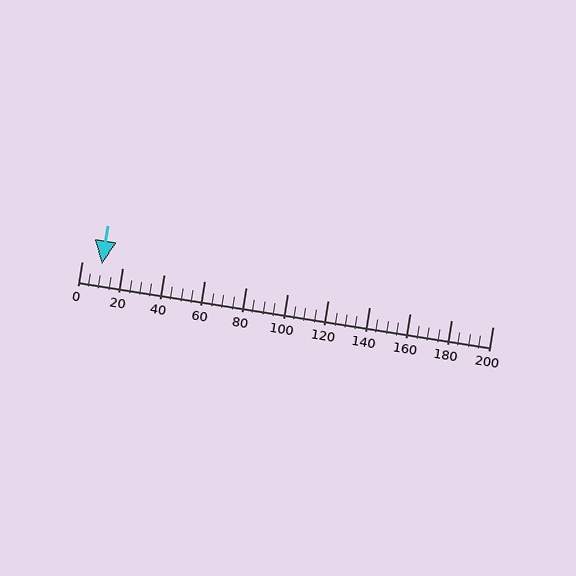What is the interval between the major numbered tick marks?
The major tick marks are spaced 20 units apart.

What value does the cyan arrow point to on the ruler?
The cyan arrow points to approximately 10.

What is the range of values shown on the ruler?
The ruler shows values from 0 to 200.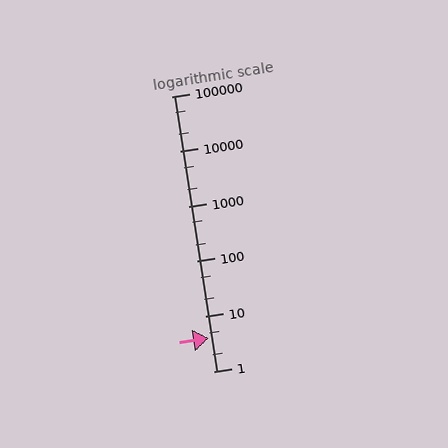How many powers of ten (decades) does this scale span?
The scale spans 5 decades, from 1 to 100000.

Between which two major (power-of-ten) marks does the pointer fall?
The pointer is between 1 and 10.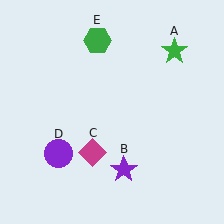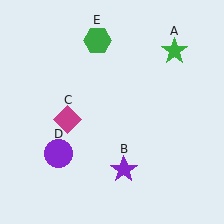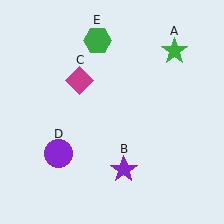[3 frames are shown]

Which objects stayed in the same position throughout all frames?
Green star (object A) and purple star (object B) and purple circle (object D) and green hexagon (object E) remained stationary.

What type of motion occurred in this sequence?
The magenta diamond (object C) rotated clockwise around the center of the scene.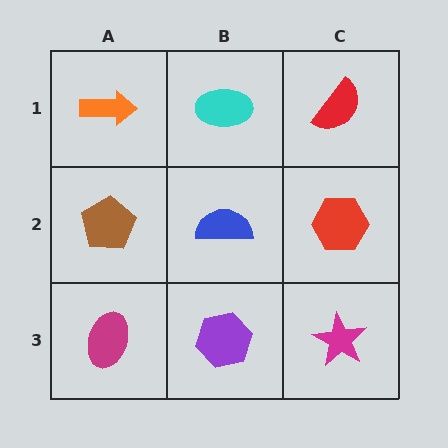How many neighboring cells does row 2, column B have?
4.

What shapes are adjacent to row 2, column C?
A red semicircle (row 1, column C), a magenta star (row 3, column C), a blue semicircle (row 2, column B).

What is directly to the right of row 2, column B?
A red hexagon.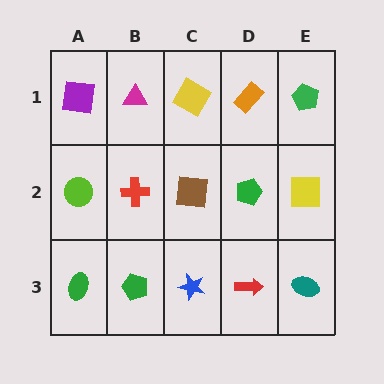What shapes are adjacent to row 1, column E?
A yellow square (row 2, column E), an orange rectangle (row 1, column D).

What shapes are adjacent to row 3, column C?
A brown square (row 2, column C), a green pentagon (row 3, column B), a red arrow (row 3, column D).